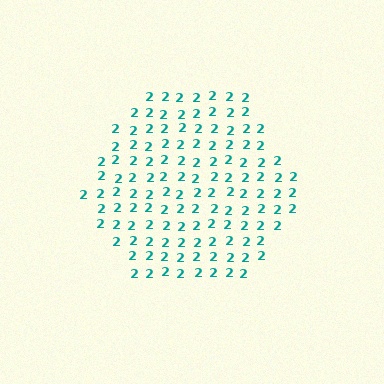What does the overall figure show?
The overall figure shows a hexagon.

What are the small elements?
The small elements are digit 2's.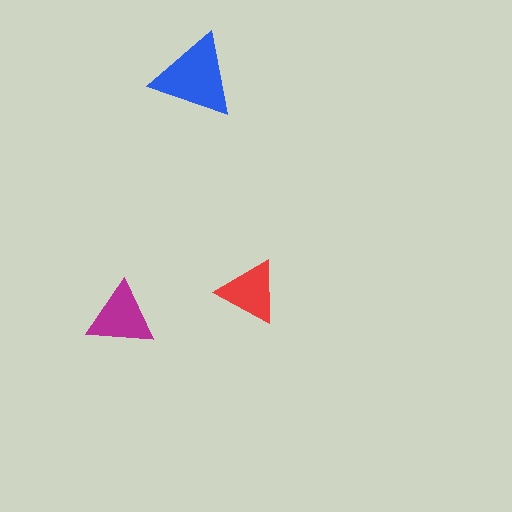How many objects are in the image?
There are 3 objects in the image.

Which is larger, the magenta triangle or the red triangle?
The magenta one.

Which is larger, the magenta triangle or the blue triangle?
The blue one.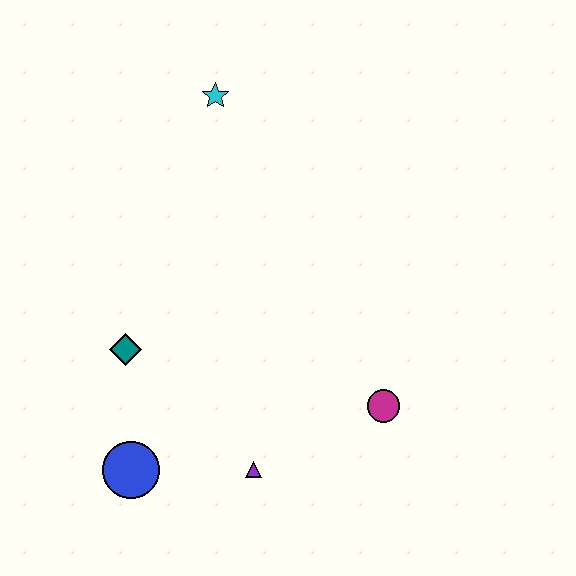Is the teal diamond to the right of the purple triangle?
No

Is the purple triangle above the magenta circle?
No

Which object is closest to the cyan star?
The teal diamond is closest to the cyan star.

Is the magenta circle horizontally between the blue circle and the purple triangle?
No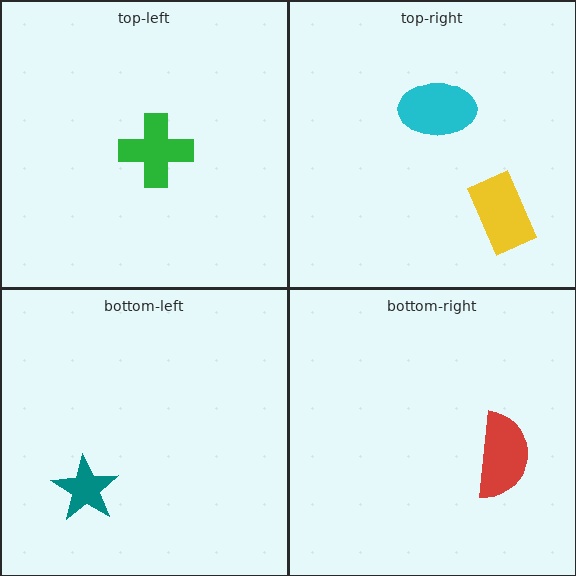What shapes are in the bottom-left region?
The teal star.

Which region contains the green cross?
The top-left region.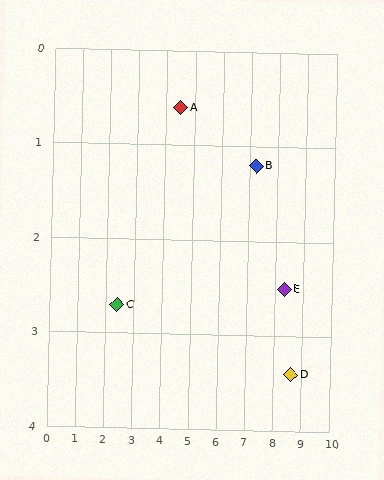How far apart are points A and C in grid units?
Points A and C are about 3.0 grid units apart.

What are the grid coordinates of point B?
Point B is at approximately (7.2, 1.2).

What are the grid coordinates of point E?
Point E is at approximately (8.3, 2.5).